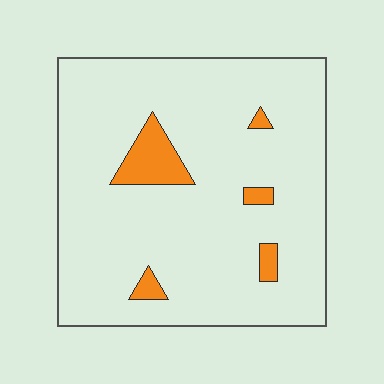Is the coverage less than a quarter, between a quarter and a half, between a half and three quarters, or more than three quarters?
Less than a quarter.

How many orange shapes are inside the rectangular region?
5.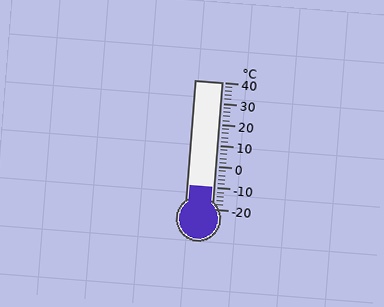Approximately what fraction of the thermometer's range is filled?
The thermometer is filled to approximately 15% of its range.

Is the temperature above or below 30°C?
The temperature is below 30°C.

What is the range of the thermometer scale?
The thermometer scale ranges from -20°C to 40°C.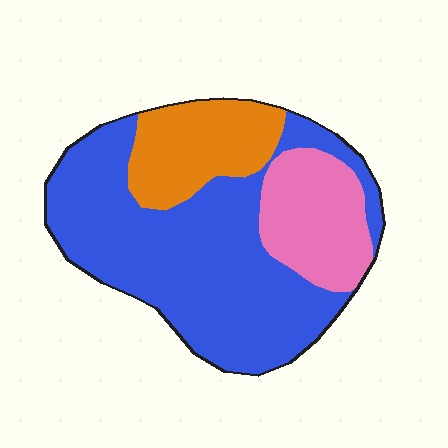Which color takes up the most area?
Blue, at roughly 60%.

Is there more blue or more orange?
Blue.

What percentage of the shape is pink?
Pink takes up less than a quarter of the shape.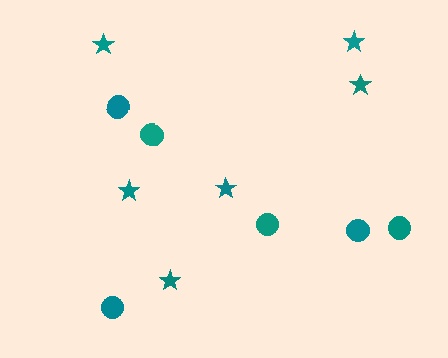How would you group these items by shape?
There are 2 groups: one group of circles (6) and one group of stars (6).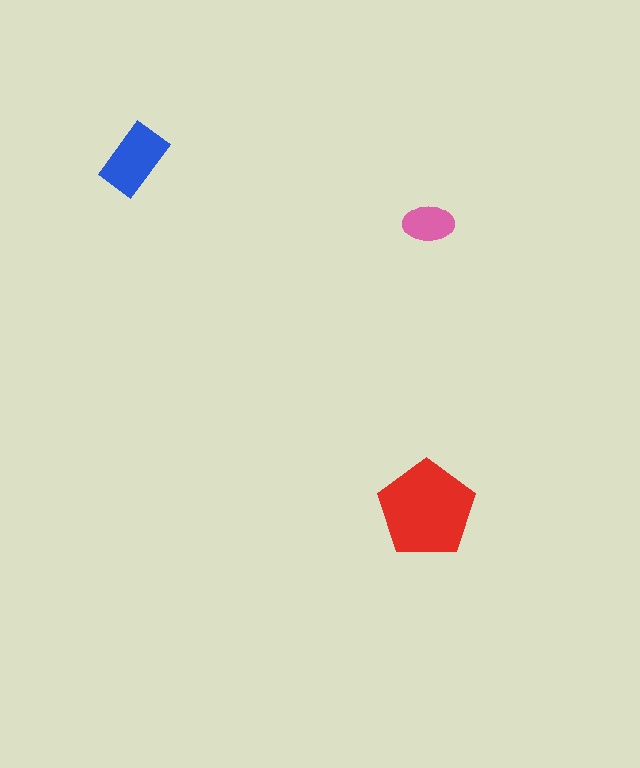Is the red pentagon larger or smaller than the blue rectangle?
Larger.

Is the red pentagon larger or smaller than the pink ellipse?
Larger.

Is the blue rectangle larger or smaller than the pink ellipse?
Larger.